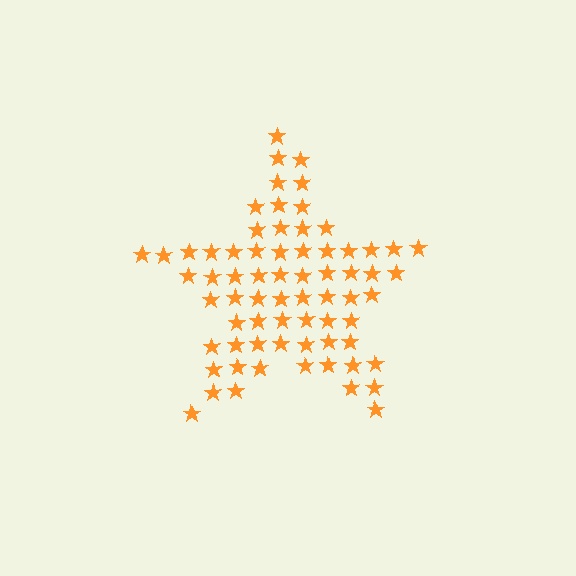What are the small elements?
The small elements are stars.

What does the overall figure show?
The overall figure shows a star.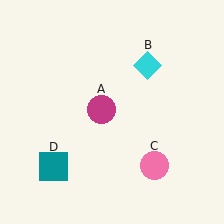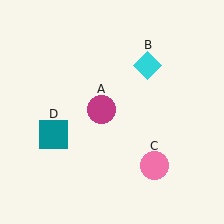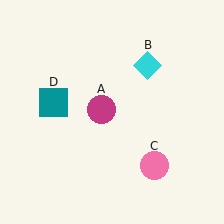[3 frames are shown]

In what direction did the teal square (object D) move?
The teal square (object D) moved up.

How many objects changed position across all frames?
1 object changed position: teal square (object D).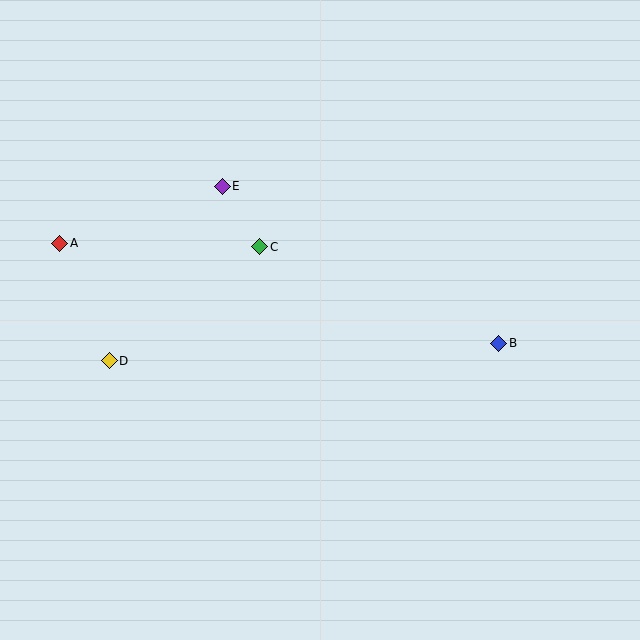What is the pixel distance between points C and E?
The distance between C and E is 71 pixels.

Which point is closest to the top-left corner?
Point A is closest to the top-left corner.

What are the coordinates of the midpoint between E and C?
The midpoint between E and C is at (241, 216).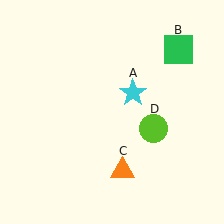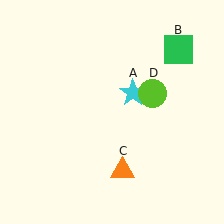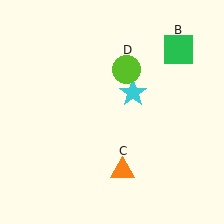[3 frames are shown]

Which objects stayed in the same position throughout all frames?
Cyan star (object A) and green square (object B) and orange triangle (object C) remained stationary.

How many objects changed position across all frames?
1 object changed position: lime circle (object D).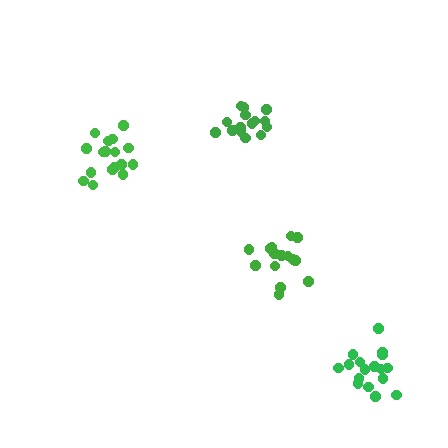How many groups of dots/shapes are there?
There are 4 groups.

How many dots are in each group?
Group 1: 15 dots, Group 2: 15 dots, Group 3: 17 dots, Group 4: 17 dots (64 total).